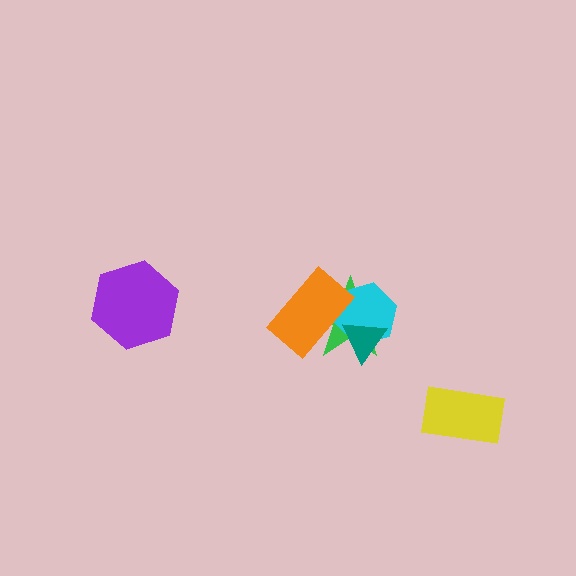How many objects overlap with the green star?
3 objects overlap with the green star.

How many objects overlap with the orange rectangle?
2 objects overlap with the orange rectangle.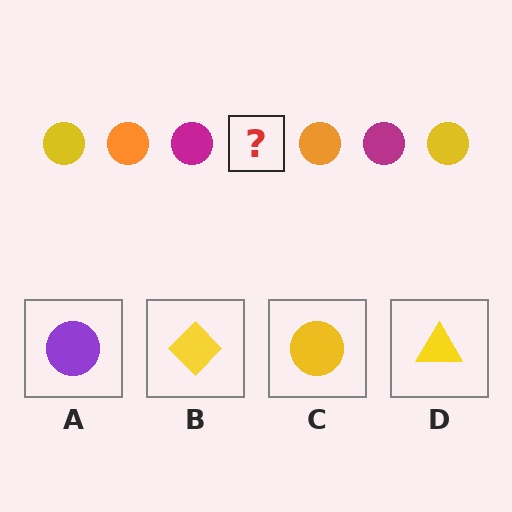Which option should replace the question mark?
Option C.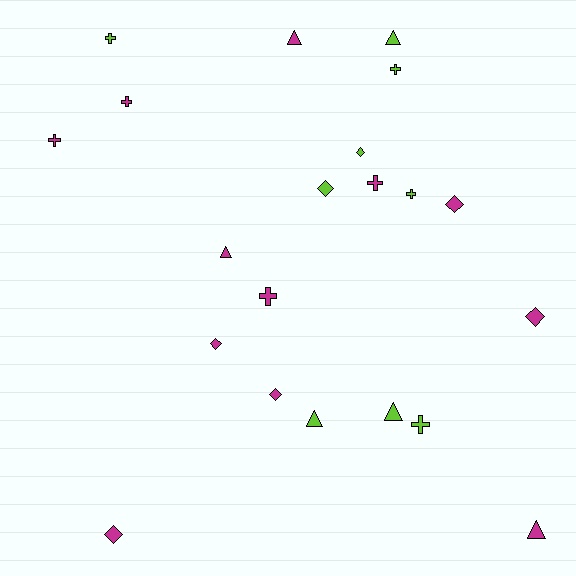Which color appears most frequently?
Magenta, with 12 objects.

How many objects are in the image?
There are 21 objects.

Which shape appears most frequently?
Cross, with 8 objects.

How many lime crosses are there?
There are 4 lime crosses.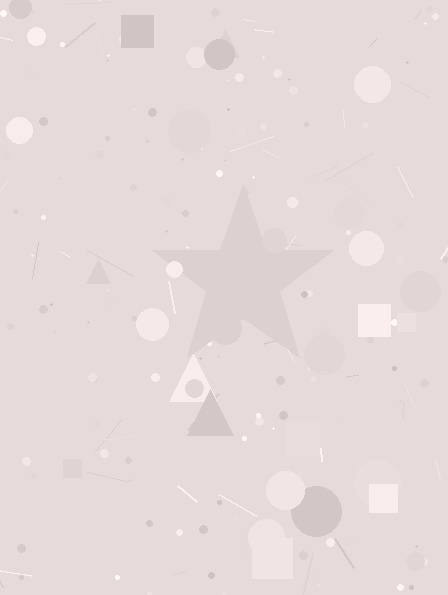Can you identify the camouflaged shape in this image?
The camouflaged shape is a star.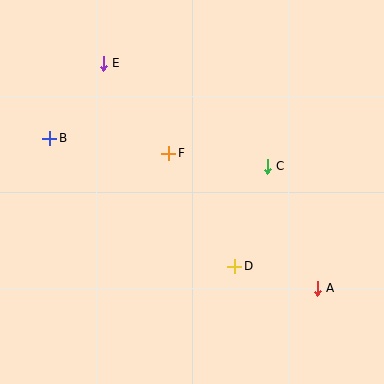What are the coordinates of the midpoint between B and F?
The midpoint between B and F is at (109, 146).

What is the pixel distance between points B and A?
The distance between B and A is 307 pixels.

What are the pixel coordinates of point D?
Point D is at (235, 266).